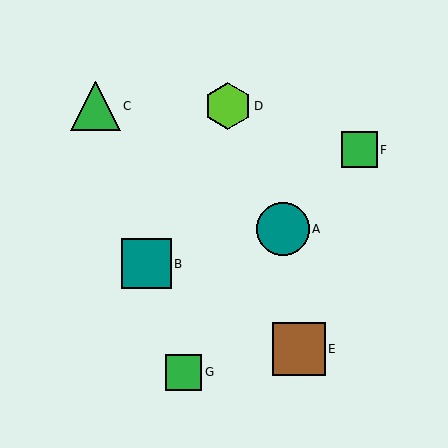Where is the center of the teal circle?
The center of the teal circle is at (283, 229).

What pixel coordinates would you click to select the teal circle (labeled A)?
Click at (283, 229) to select the teal circle A.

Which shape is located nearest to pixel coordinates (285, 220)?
The teal circle (labeled A) at (283, 229) is nearest to that location.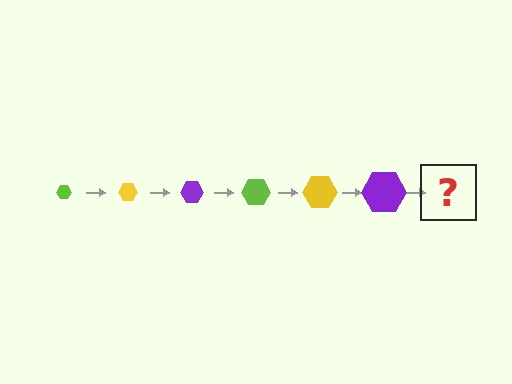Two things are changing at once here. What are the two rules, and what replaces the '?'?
The two rules are that the hexagon grows larger each step and the color cycles through lime, yellow, and purple. The '?' should be a lime hexagon, larger than the previous one.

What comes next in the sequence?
The next element should be a lime hexagon, larger than the previous one.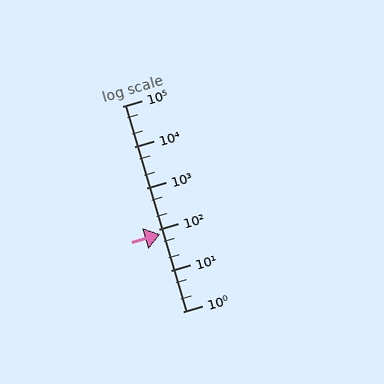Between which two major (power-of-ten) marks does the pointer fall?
The pointer is between 10 and 100.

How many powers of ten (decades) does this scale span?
The scale spans 5 decades, from 1 to 100000.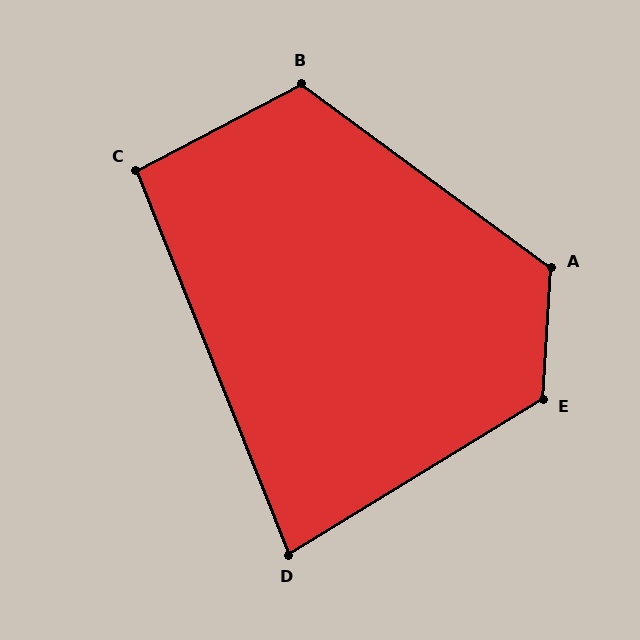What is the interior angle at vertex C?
Approximately 96 degrees (obtuse).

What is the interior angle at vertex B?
Approximately 116 degrees (obtuse).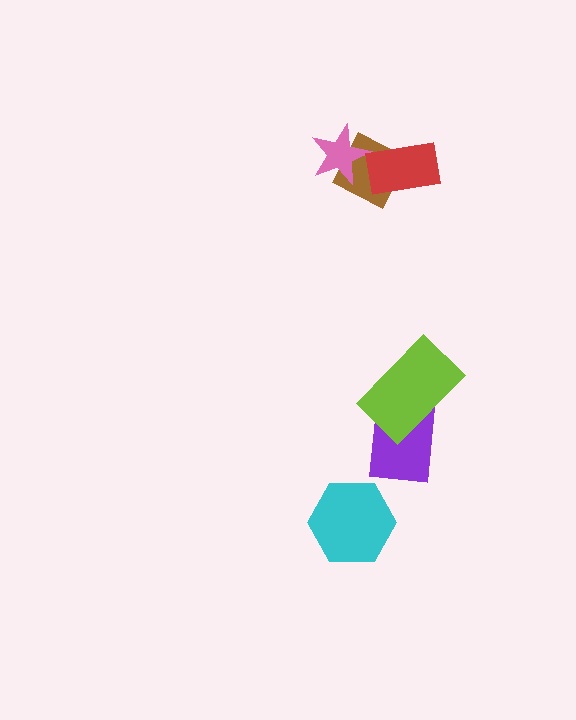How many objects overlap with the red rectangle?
1 object overlaps with the red rectangle.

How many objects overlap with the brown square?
2 objects overlap with the brown square.